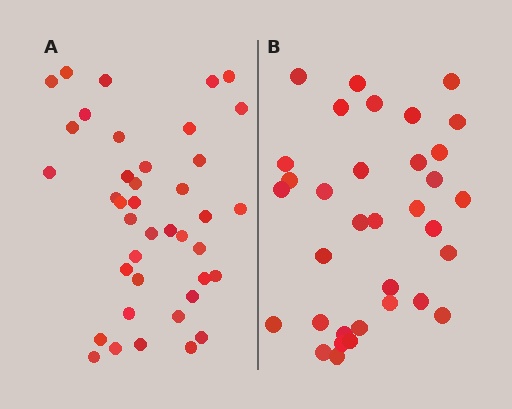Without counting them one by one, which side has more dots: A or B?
Region A (the left region) has more dots.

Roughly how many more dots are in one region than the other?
Region A has about 6 more dots than region B.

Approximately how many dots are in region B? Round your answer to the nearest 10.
About 30 dots. (The exact count is 34, which rounds to 30.)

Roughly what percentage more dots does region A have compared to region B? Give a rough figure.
About 20% more.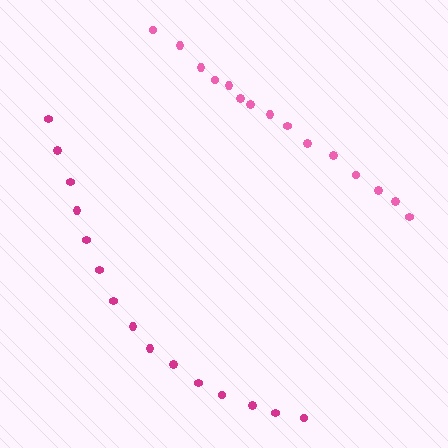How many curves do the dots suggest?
There are 2 distinct paths.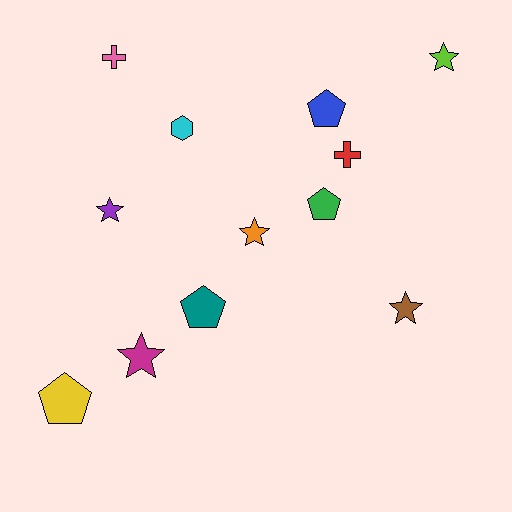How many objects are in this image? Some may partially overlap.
There are 12 objects.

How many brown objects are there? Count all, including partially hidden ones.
There is 1 brown object.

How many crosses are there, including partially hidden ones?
There are 2 crosses.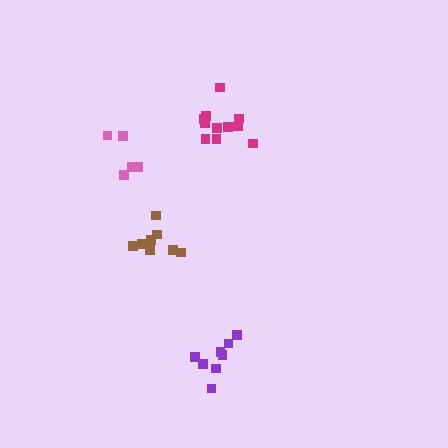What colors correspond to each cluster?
The clusters are colored: pink, magenta, purple, brown.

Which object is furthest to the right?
The magenta cluster is rightmost.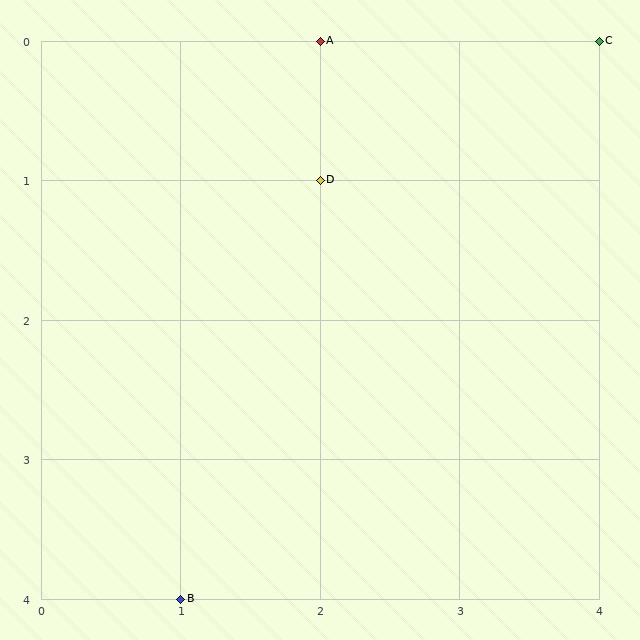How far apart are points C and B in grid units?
Points C and B are 3 columns and 4 rows apart (about 5.0 grid units diagonally).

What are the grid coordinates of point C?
Point C is at grid coordinates (4, 0).